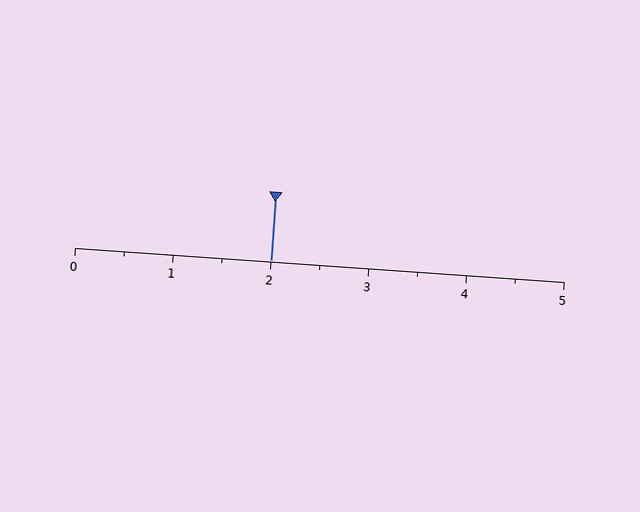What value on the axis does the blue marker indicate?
The marker indicates approximately 2.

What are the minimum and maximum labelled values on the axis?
The axis runs from 0 to 5.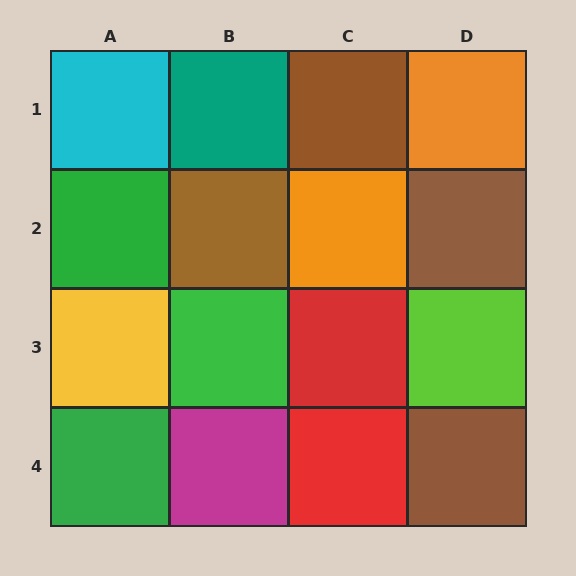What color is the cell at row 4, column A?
Green.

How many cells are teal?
1 cell is teal.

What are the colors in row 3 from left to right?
Yellow, green, red, lime.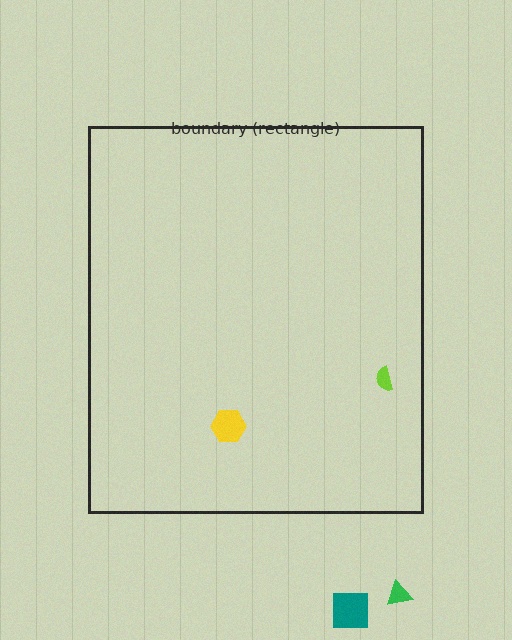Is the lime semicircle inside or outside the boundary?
Inside.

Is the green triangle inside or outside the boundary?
Outside.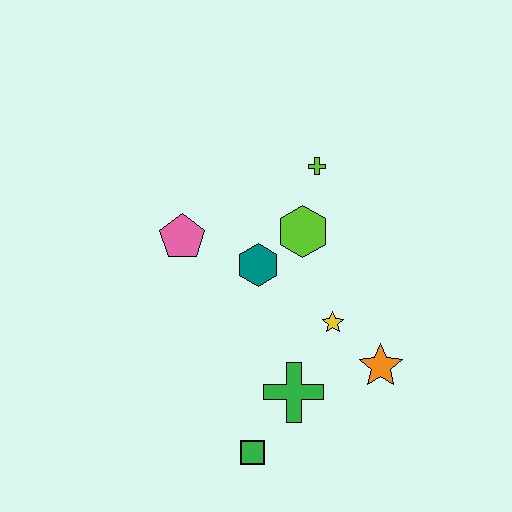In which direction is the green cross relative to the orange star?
The green cross is to the left of the orange star.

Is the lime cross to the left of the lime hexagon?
No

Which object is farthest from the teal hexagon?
The green square is farthest from the teal hexagon.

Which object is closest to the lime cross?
The lime hexagon is closest to the lime cross.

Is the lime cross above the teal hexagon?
Yes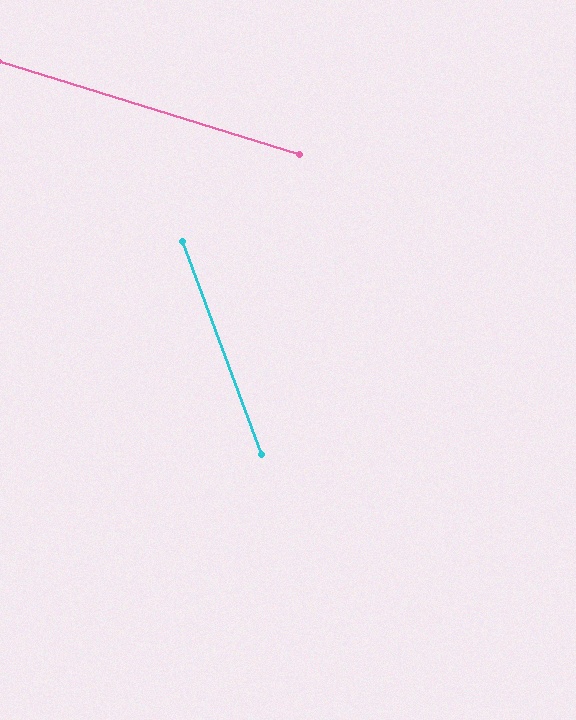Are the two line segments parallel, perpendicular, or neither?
Neither parallel nor perpendicular — they differ by about 53°.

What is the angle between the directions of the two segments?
Approximately 53 degrees.